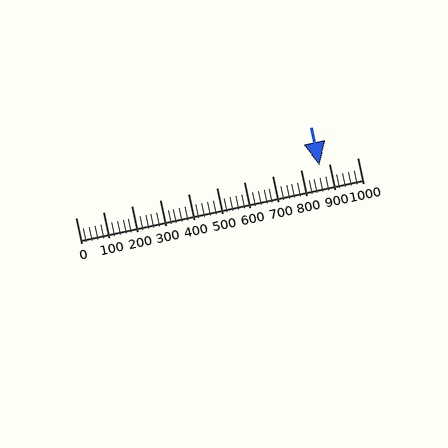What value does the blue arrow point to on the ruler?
The blue arrow points to approximately 867.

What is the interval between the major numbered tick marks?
The major tick marks are spaced 100 units apart.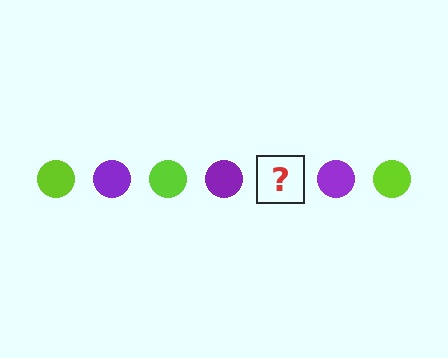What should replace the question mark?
The question mark should be replaced with a lime circle.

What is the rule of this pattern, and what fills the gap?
The rule is that the pattern cycles through lime, purple circles. The gap should be filled with a lime circle.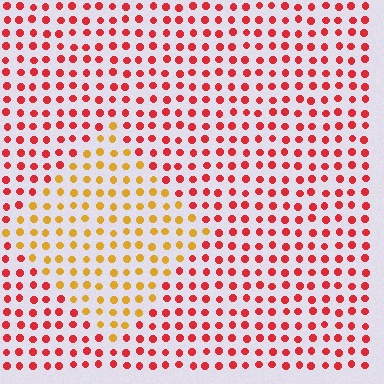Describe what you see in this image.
The image is filled with small red elements in a uniform arrangement. A diamond-shaped region is visible where the elements are tinted to a slightly different hue, forming a subtle color boundary.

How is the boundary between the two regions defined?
The boundary is defined purely by a slight shift in hue (about 46 degrees). Spacing, size, and orientation are identical on both sides.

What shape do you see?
I see a diamond.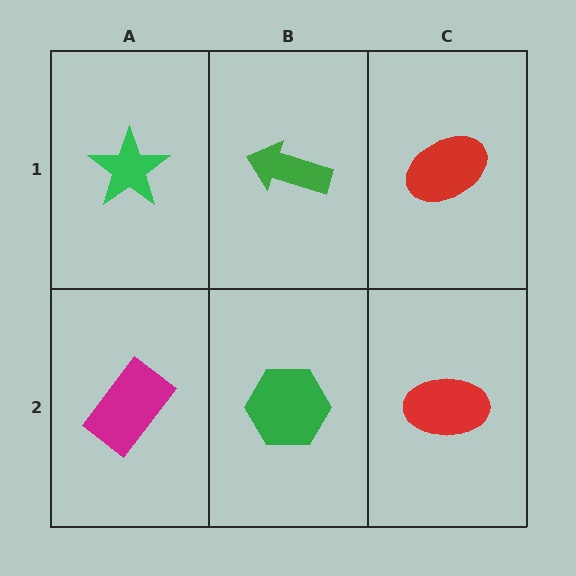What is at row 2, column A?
A magenta rectangle.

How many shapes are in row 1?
3 shapes.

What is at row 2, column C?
A red ellipse.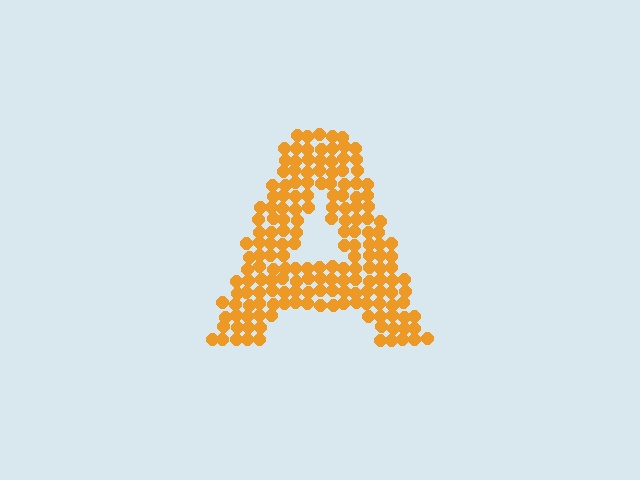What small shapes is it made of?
It is made of small circles.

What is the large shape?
The large shape is the letter A.